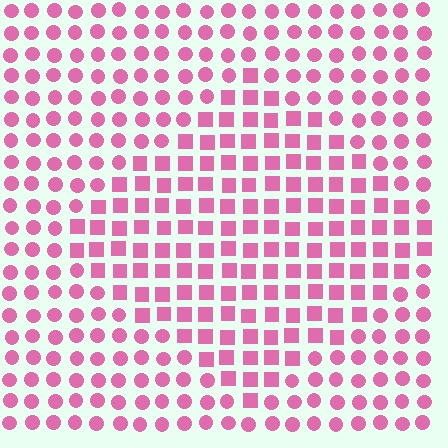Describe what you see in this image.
The image is filled with small pink elements arranged in a uniform grid. A diamond-shaped region contains squares, while the surrounding area contains circles. The boundary is defined purely by the change in element shape.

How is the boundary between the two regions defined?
The boundary is defined by a change in element shape: squares inside vs. circles outside. All elements share the same color and spacing.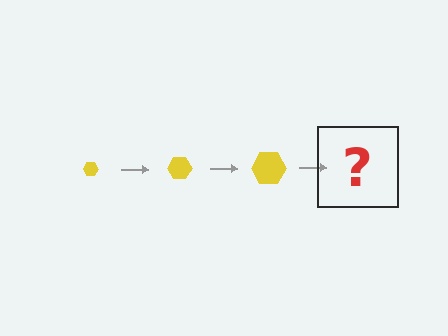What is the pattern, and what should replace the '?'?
The pattern is that the hexagon gets progressively larger each step. The '?' should be a yellow hexagon, larger than the previous one.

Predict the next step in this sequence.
The next step is a yellow hexagon, larger than the previous one.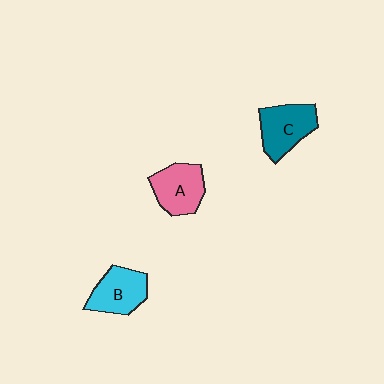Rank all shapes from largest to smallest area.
From largest to smallest: C (teal), A (pink), B (cyan).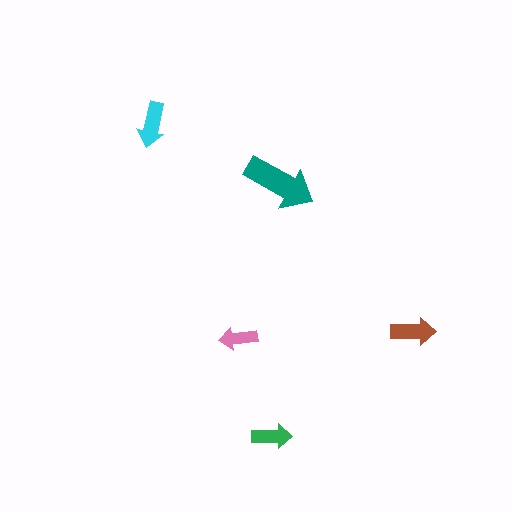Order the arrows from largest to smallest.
the teal one, the cyan one, the brown one, the green one, the pink one.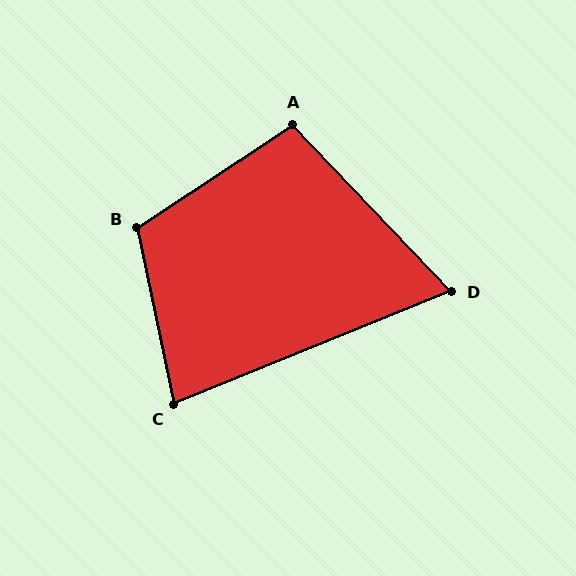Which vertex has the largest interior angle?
B, at approximately 112 degrees.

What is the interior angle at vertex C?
Approximately 80 degrees (acute).